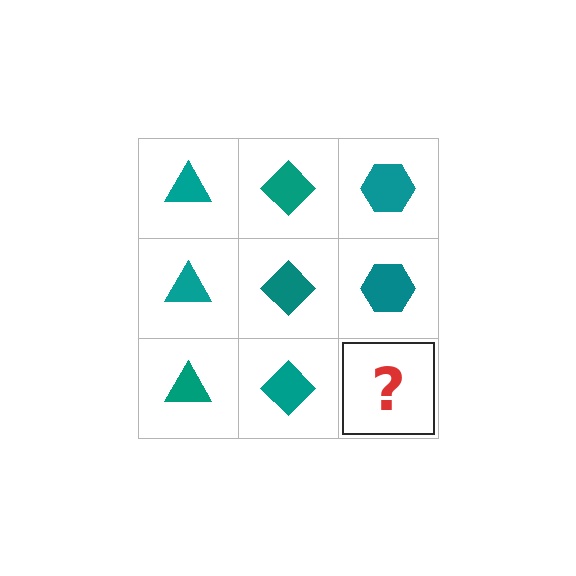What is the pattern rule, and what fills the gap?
The rule is that each column has a consistent shape. The gap should be filled with a teal hexagon.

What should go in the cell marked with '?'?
The missing cell should contain a teal hexagon.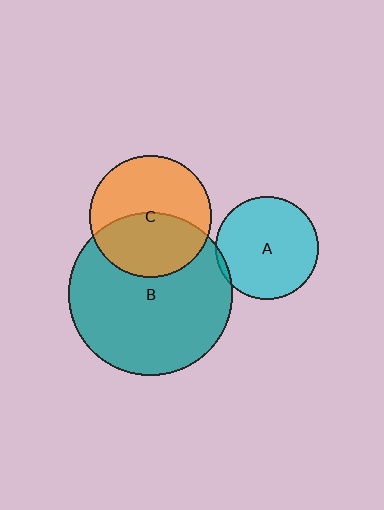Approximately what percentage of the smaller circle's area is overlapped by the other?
Approximately 5%.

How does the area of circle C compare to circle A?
Approximately 1.4 times.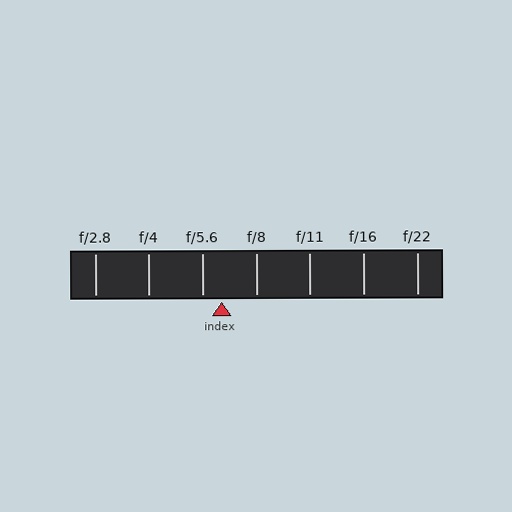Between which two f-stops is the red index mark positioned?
The index mark is between f/5.6 and f/8.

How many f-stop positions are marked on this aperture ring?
There are 7 f-stop positions marked.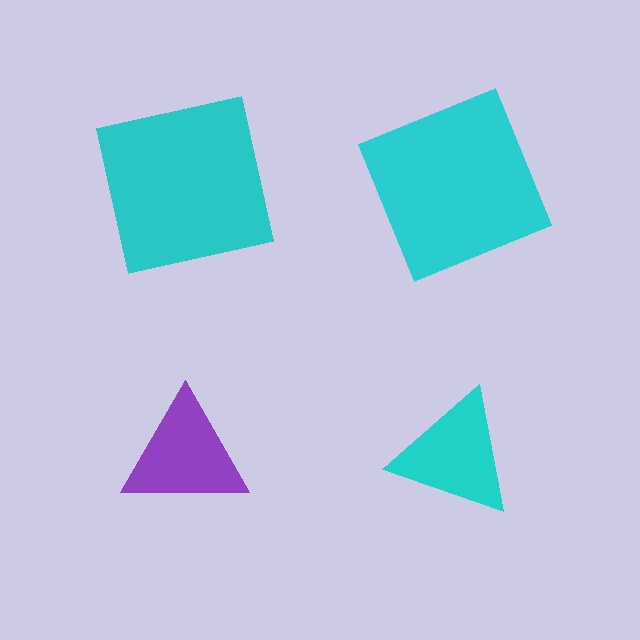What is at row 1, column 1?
A cyan square.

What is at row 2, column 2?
A cyan triangle.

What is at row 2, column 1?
A purple triangle.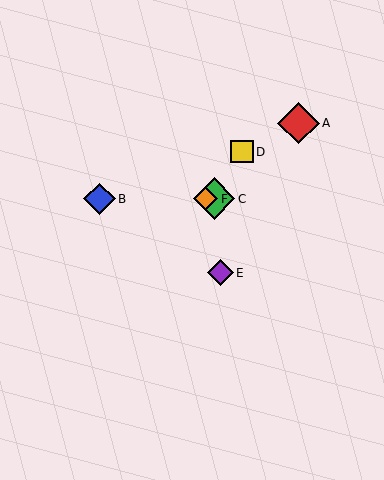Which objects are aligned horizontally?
Objects B, C, F are aligned horizontally.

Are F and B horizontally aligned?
Yes, both are at y≈199.